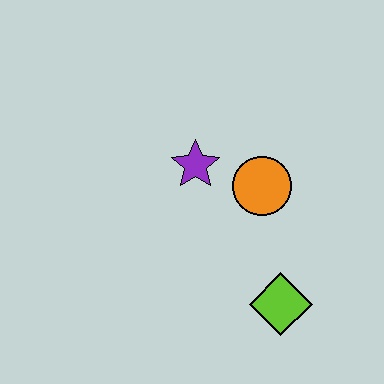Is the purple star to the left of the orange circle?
Yes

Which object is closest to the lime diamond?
The orange circle is closest to the lime diamond.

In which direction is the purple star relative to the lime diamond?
The purple star is above the lime diamond.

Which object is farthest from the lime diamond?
The purple star is farthest from the lime diamond.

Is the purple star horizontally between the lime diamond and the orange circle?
No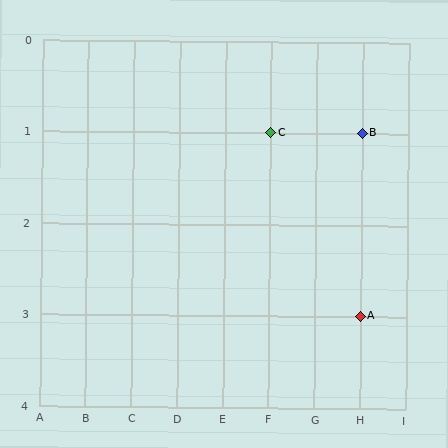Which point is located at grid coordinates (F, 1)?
Point C is at (F, 1).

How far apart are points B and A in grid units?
Points B and A are 2 rows apart.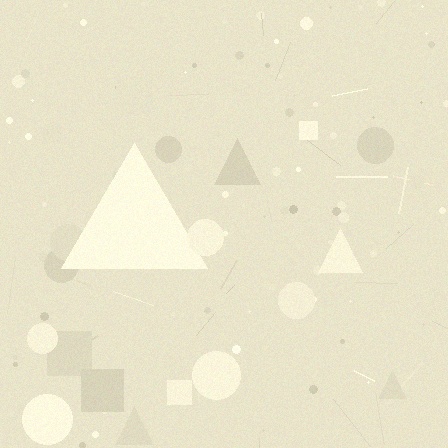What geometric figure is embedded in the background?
A triangle is embedded in the background.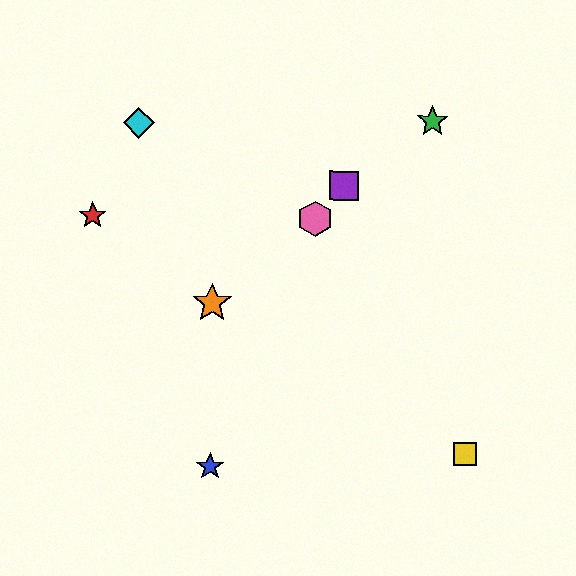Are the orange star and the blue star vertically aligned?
Yes, both are at x≈212.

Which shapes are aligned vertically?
The blue star, the orange star are aligned vertically.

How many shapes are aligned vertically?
2 shapes (the blue star, the orange star) are aligned vertically.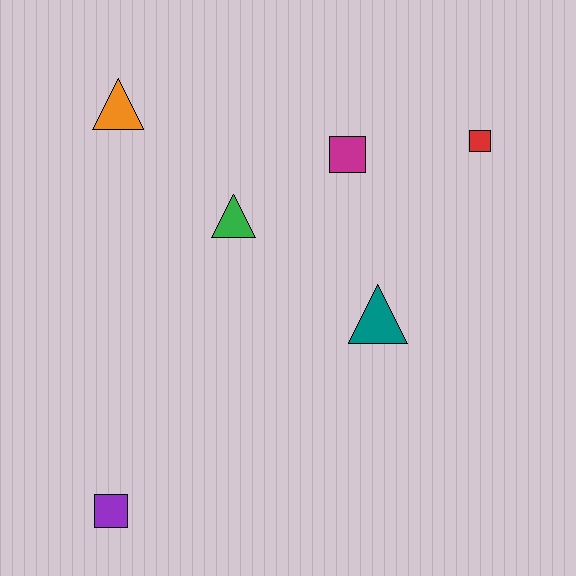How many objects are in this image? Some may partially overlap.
There are 6 objects.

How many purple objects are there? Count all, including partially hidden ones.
There is 1 purple object.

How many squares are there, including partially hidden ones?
There are 3 squares.